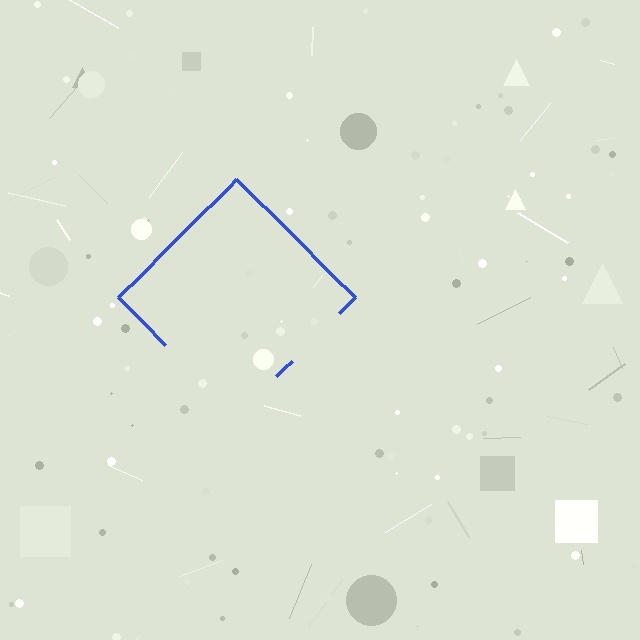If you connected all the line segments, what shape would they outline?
They would outline a diamond.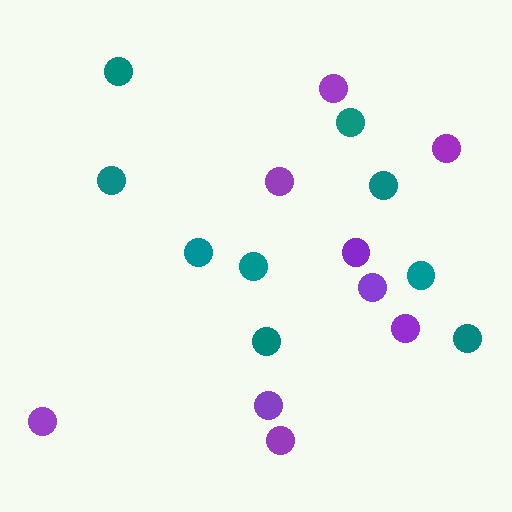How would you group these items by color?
There are 2 groups: one group of teal circles (9) and one group of purple circles (9).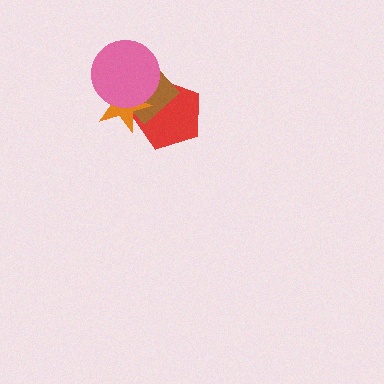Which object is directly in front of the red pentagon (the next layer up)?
The brown diamond is directly in front of the red pentagon.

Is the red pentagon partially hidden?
Yes, it is partially covered by another shape.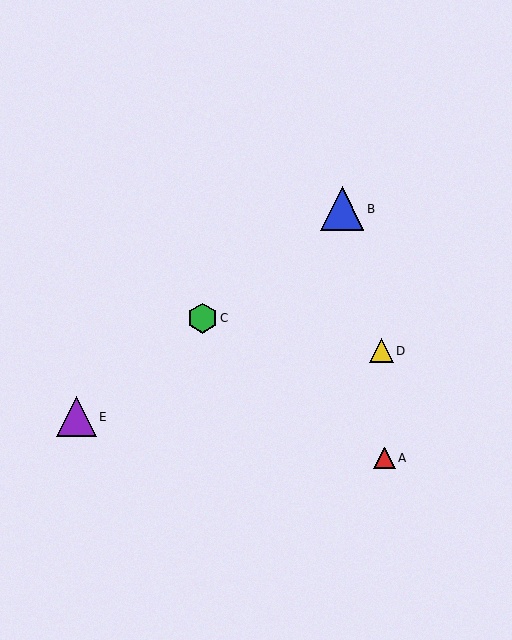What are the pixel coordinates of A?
Object A is at (385, 458).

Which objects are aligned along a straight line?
Objects B, C, E are aligned along a straight line.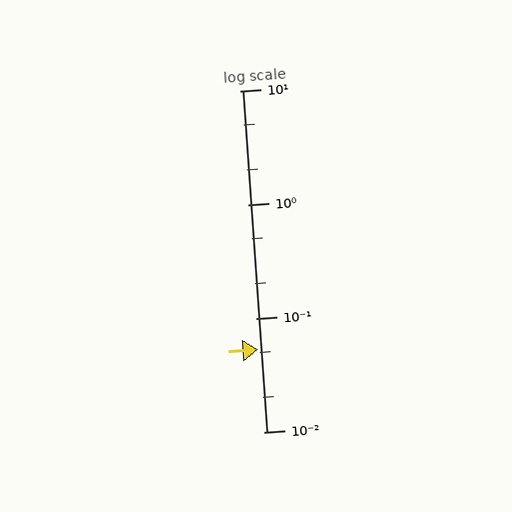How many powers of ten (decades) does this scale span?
The scale spans 3 decades, from 0.01 to 10.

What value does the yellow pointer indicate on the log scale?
The pointer indicates approximately 0.053.